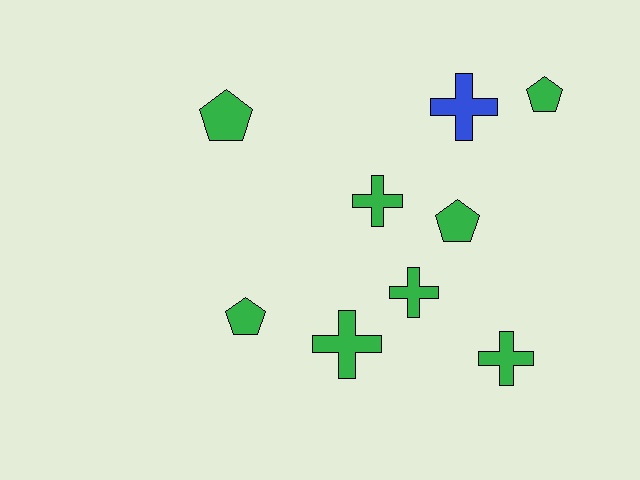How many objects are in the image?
There are 9 objects.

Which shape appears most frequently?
Cross, with 5 objects.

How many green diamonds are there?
There are no green diamonds.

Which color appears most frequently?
Green, with 8 objects.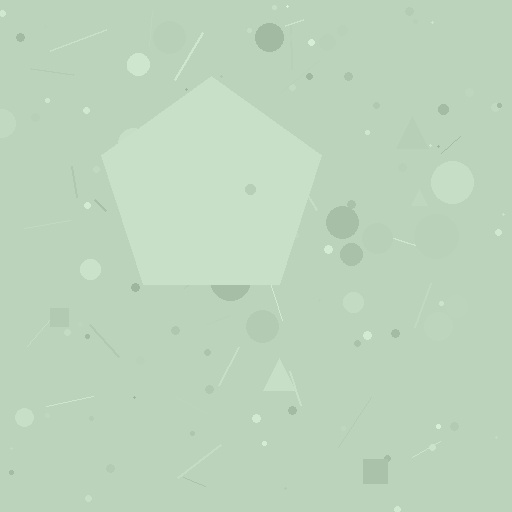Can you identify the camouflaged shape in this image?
The camouflaged shape is a pentagon.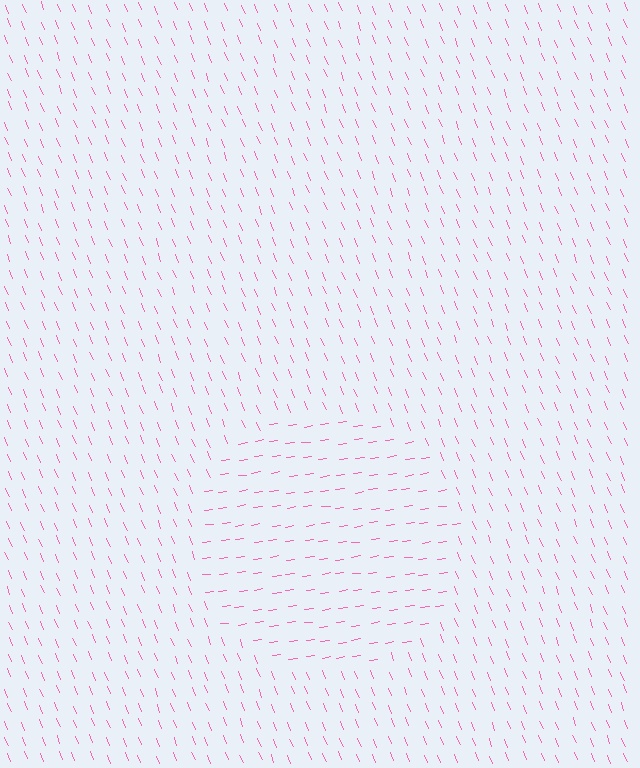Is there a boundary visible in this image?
Yes, there is a texture boundary formed by a change in line orientation.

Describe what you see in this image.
The image is filled with small pink line segments. A circle region in the image has lines oriented differently from the surrounding lines, creating a visible texture boundary.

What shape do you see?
I see a circle.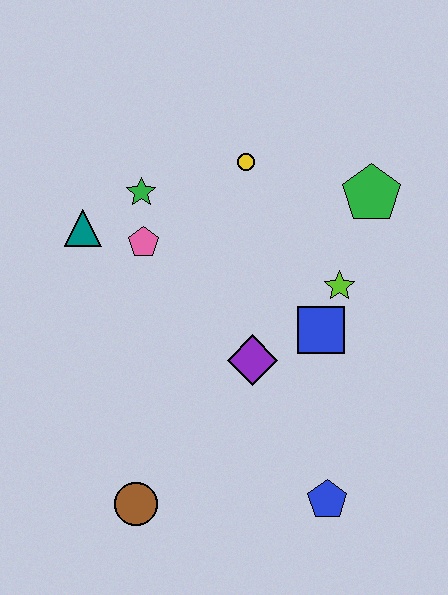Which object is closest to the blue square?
The lime star is closest to the blue square.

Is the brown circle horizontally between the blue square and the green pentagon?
No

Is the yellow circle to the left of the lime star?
Yes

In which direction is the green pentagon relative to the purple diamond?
The green pentagon is above the purple diamond.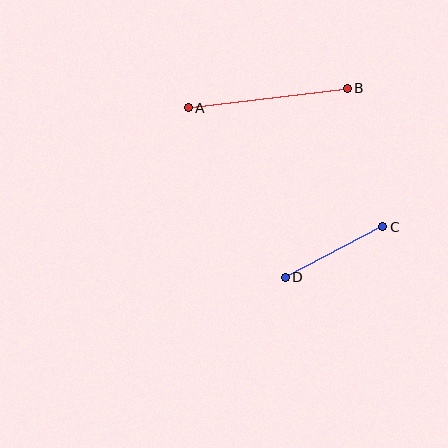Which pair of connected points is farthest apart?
Points A and B are farthest apart.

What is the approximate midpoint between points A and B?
The midpoint is at approximately (268, 98) pixels.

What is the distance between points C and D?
The distance is approximately 110 pixels.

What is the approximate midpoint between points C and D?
The midpoint is at approximately (334, 252) pixels.